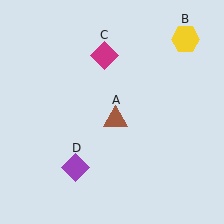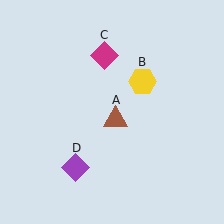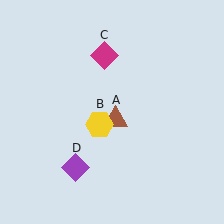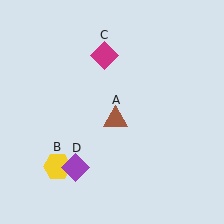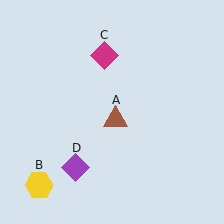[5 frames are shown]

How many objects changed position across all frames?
1 object changed position: yellow hexagon (object B).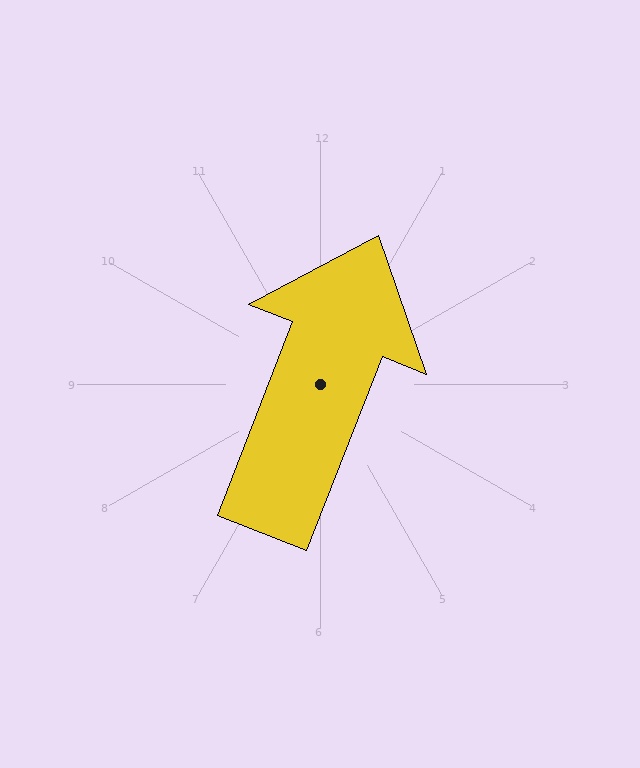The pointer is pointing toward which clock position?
Roughly 1 o'clock.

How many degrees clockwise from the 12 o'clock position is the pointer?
Approximately 21 degrees.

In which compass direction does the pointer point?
North.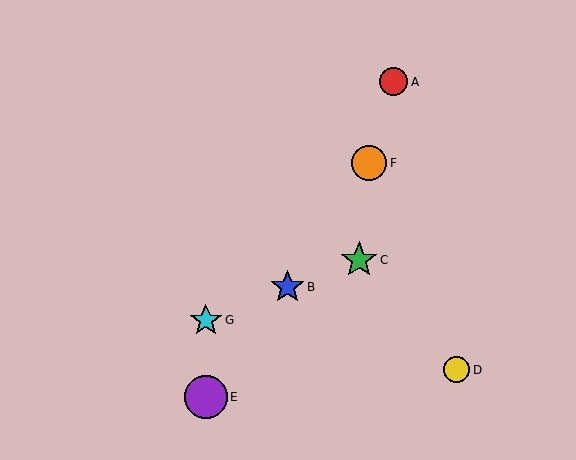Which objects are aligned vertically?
Objects E, G are aligned vertically.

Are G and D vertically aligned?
No, G is at x≈206 and D is at x≈456.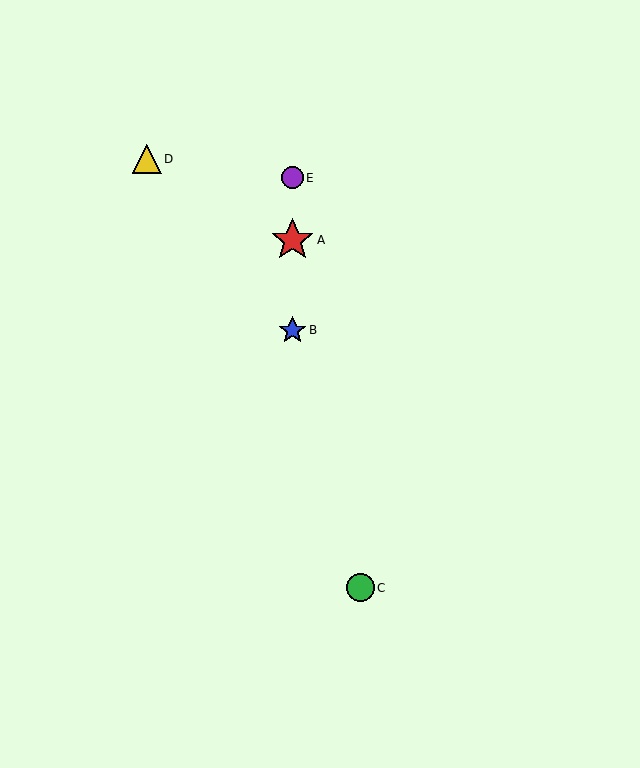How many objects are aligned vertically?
3 objects (A, B, E) are aligned vertically.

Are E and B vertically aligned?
Yes, both are at x≈293.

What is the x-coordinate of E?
Object E is at x≈293.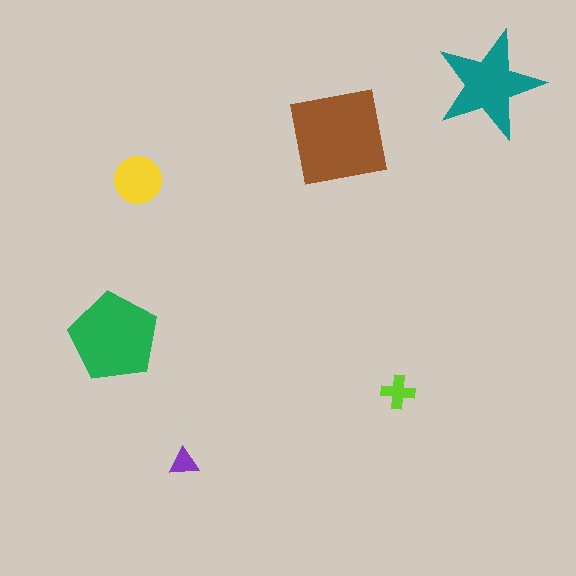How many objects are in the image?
There are 6 objects in the image.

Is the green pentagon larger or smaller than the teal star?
Larger.